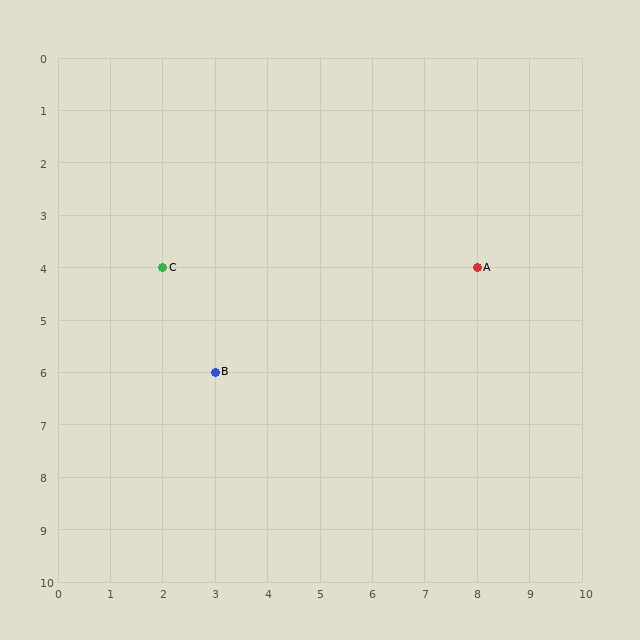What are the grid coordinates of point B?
Point B is at grid coordinates (3, 6).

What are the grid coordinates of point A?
Point A is at grid coordinates (8, 4).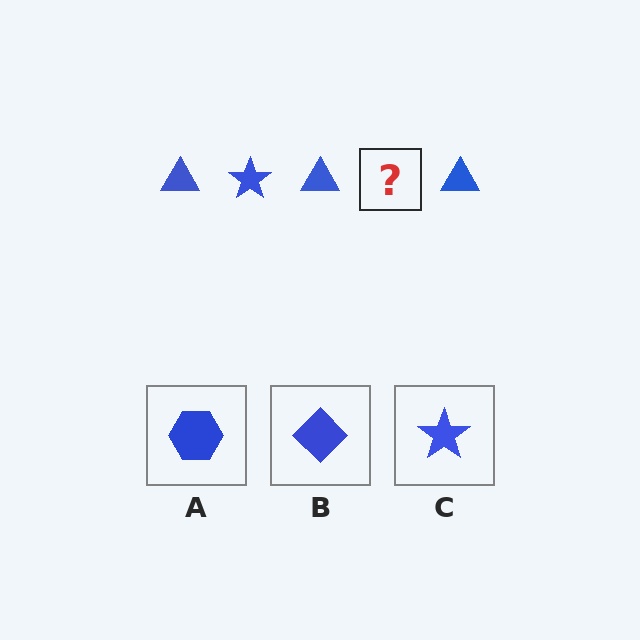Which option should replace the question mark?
Option C.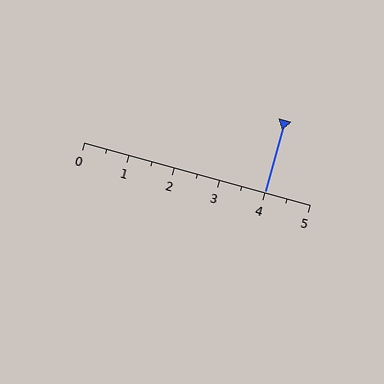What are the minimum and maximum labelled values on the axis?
The axis runs from 0 to 5.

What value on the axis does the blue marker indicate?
The marker indicates approximately 4.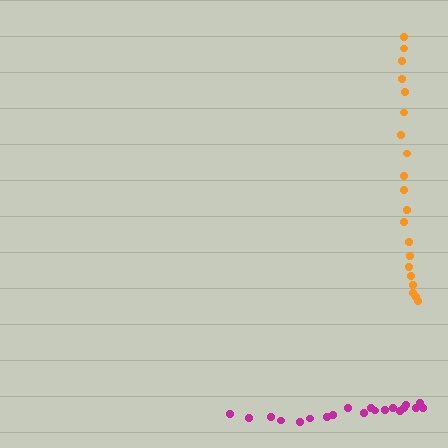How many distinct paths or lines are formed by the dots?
There are 2 distinct paths.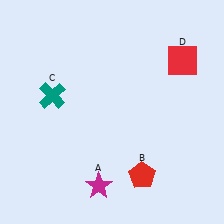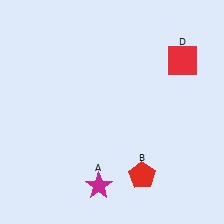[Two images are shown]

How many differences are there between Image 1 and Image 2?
There is 1 difference between the two images.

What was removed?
The teal cross (C) was removed in Image 2.